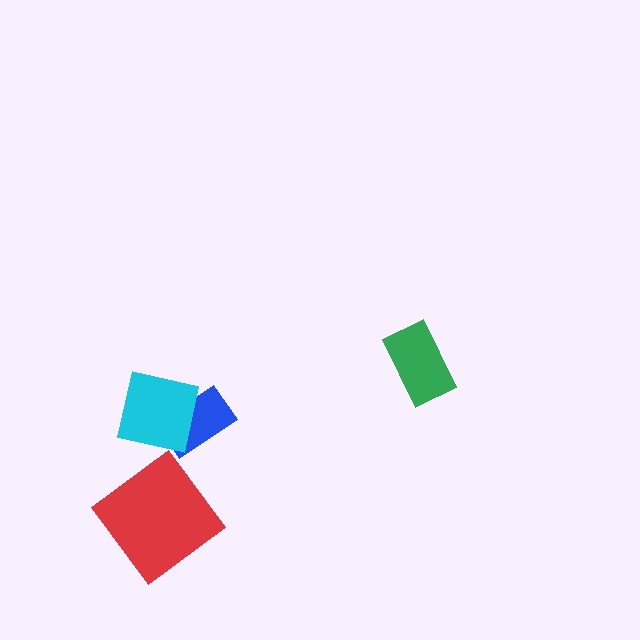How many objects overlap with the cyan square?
1 object overlaps with the cyan square.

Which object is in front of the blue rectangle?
The cyan square is in front of the blue rectangle.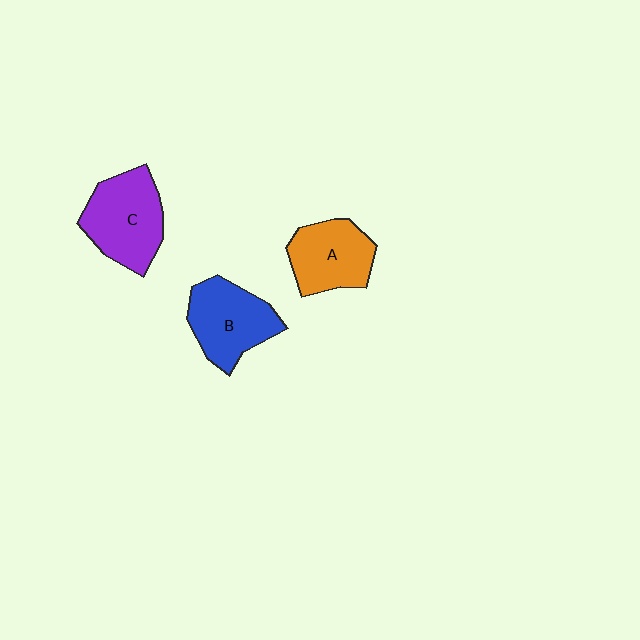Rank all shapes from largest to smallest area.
From largest to smallest: C (purple), B (blue), A (orange).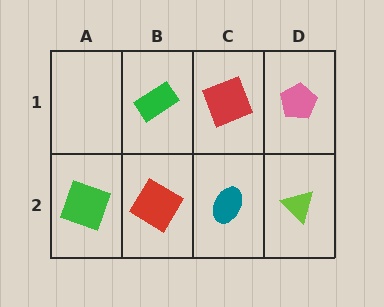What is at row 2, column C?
A teal ellipse.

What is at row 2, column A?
A green square.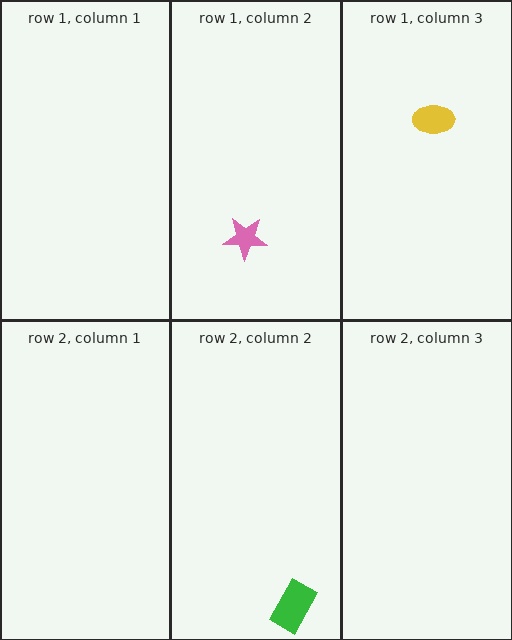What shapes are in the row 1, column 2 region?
The pink star.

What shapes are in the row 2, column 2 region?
The green rectangle.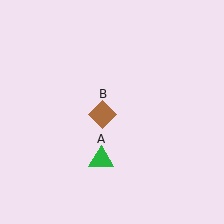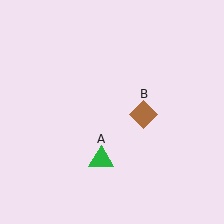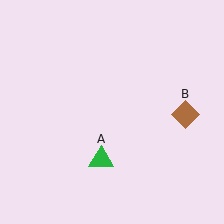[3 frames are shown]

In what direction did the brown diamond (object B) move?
The brown diamond (object B) moved right.